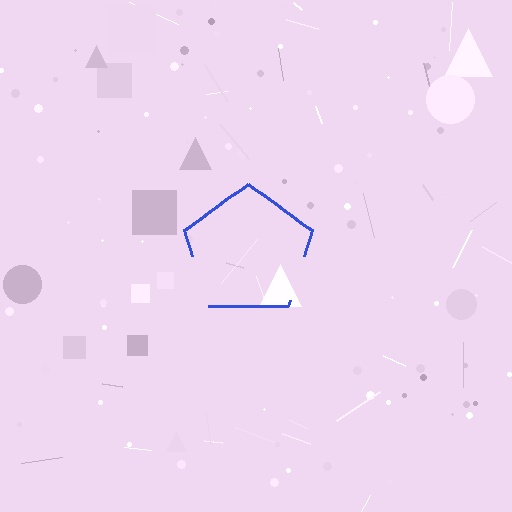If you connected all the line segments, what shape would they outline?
They would outline a pentagon.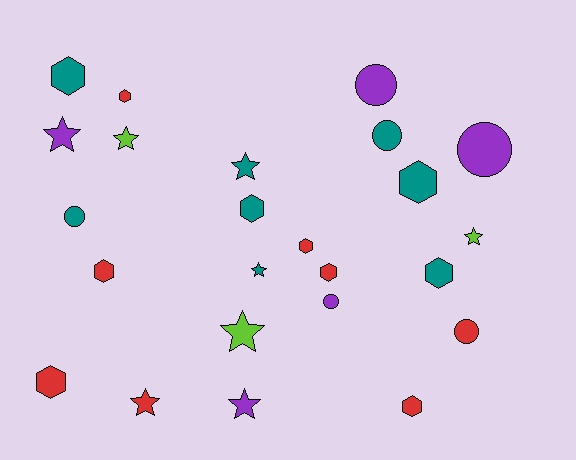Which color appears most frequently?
Teal, with 8 objects.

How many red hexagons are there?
There are 6 red hexagons.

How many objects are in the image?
There are 24 objects.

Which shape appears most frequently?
Hexagon, with 10 objects.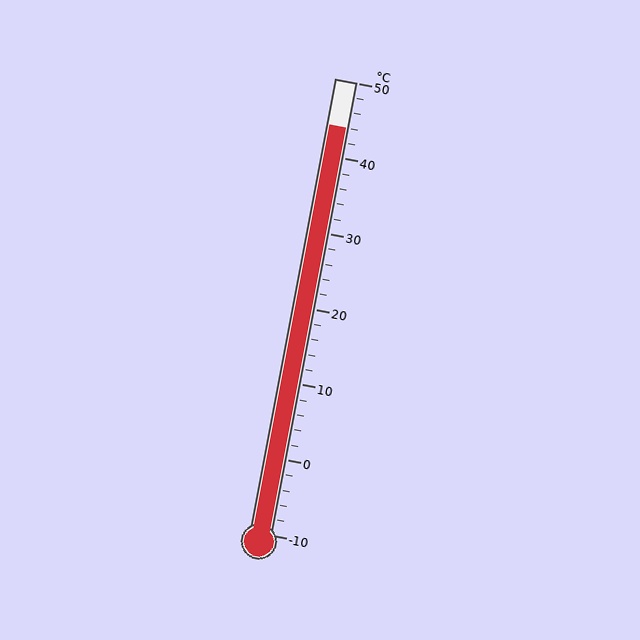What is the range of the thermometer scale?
The thermometer scale ranges from -10°C to 50°C.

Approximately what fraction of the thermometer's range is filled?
The thermometer is filled to approximately 90% of its range.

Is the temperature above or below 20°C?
The temperature is above 20°C.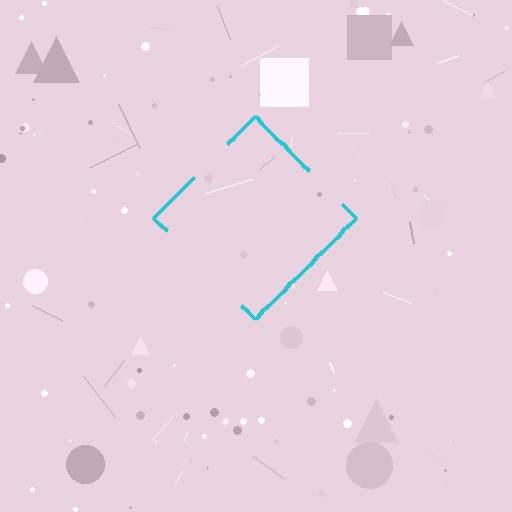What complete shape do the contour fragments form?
The contour fragments form a diamond.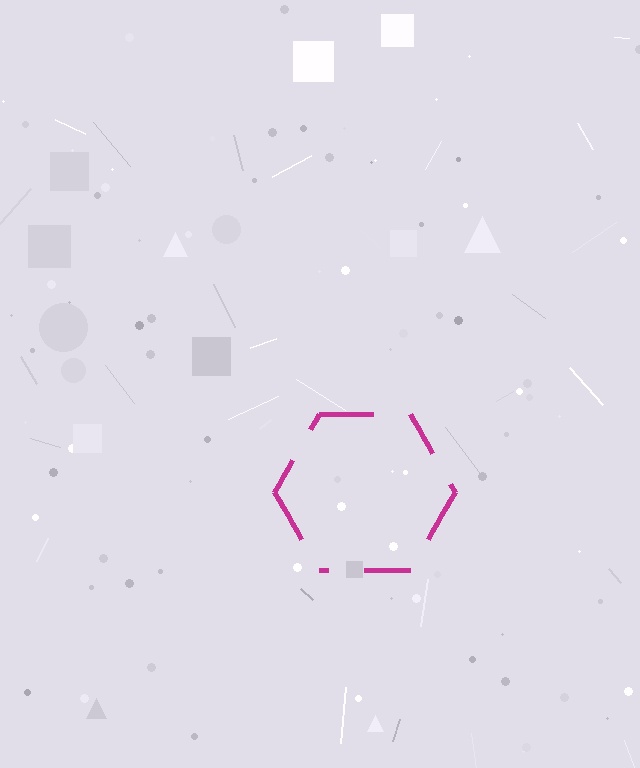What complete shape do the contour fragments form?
The contour fragments form a hexagon.